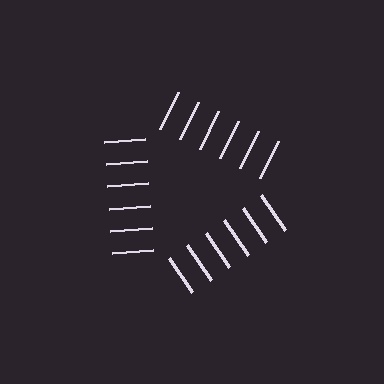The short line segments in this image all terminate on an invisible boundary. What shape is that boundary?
An illusory triangle — the line segments terminate on its edges but no continuous stroke is drawn.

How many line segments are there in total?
18 — 6 along each of the 3 edges.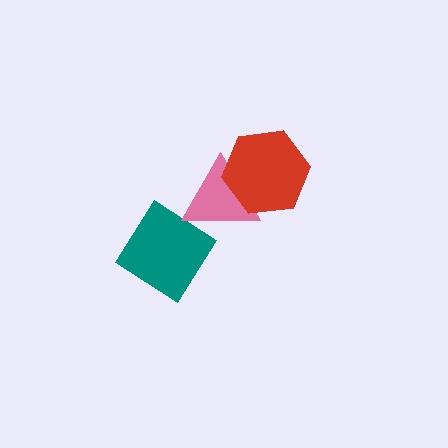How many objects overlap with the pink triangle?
1 object overlaps with the pink triangle.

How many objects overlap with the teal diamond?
0 objects overlap with the teal diamond.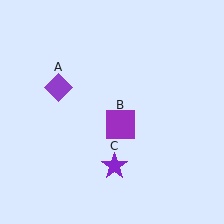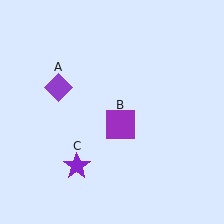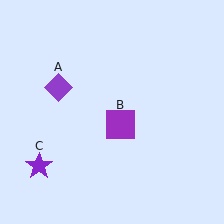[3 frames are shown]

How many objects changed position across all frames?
1 object changed position: purple star (object C).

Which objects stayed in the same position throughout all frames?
Purple diamond (object A) and purple square (object B) remained stationary.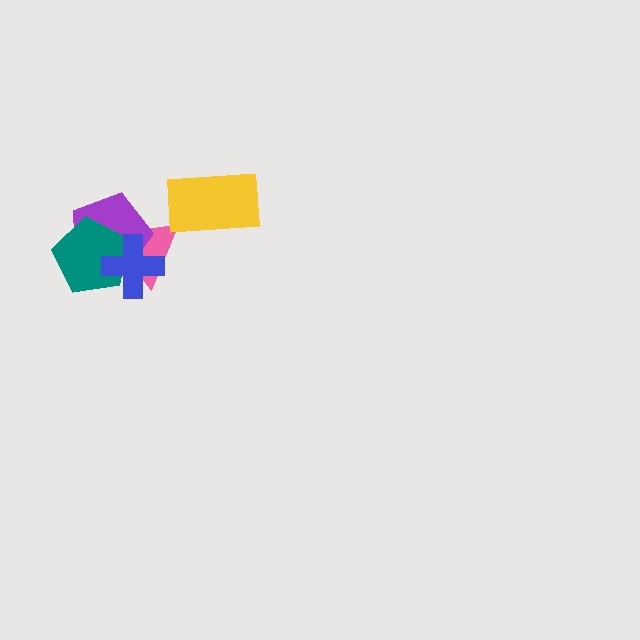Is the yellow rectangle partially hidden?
No, no other shape covers it.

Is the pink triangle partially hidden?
Yes, it is partially covered by another shape.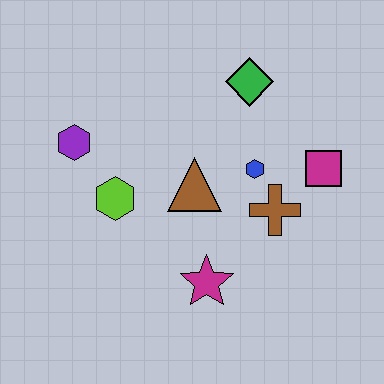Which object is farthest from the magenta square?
The purple hexagon is farthest from the magenta square.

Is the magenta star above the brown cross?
No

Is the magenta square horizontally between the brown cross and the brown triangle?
No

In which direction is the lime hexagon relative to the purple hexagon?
The lime hexagon is below the purple hexagon.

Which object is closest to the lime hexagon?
The purple hexagon is closest to the lime hexagon.